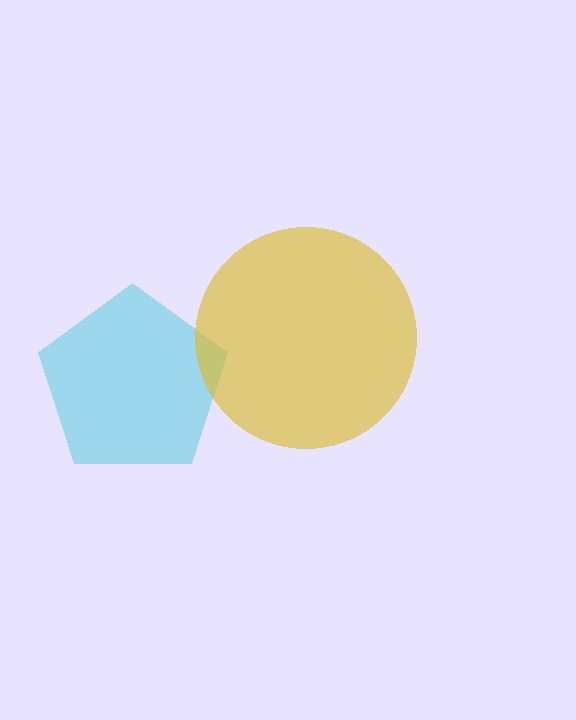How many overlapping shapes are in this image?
There are 2 overlapping shapes in the image.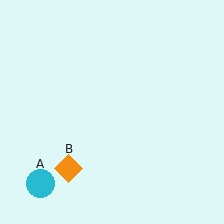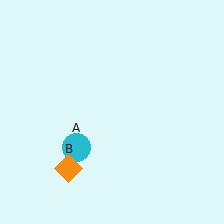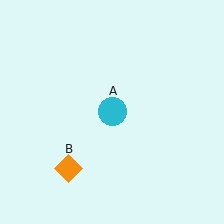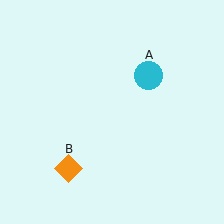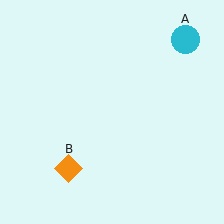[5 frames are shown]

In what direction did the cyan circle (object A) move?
The cyan circle (object A) moved up and to the right.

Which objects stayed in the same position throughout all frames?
Orange diamond (object B) remained stationary.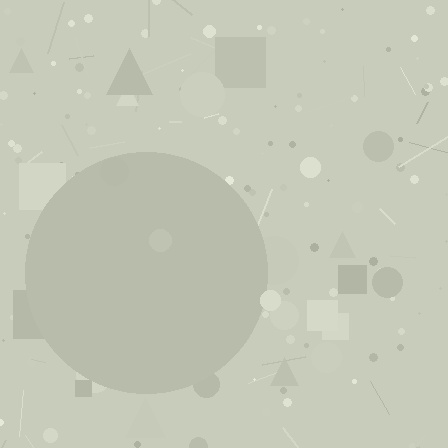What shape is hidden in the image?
A circle is hidden in the image.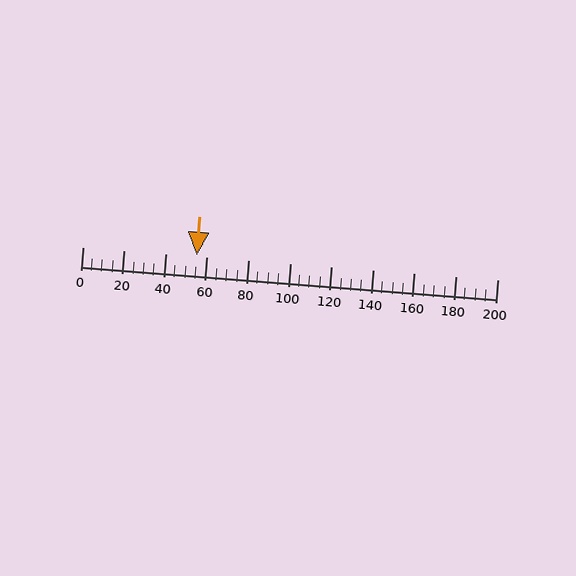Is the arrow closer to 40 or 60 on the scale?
The arrow is closer to 60.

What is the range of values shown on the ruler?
The ruler shows values from 0 to 200.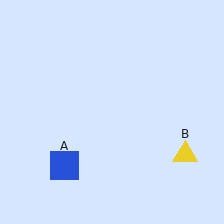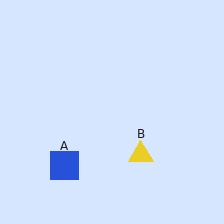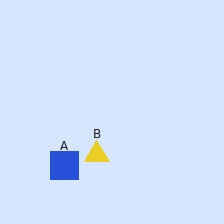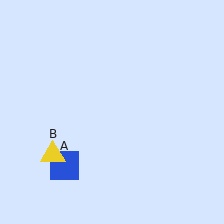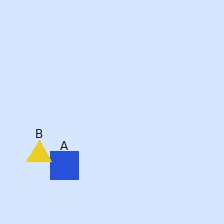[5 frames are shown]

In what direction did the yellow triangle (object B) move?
The yellow triangle (object B) moved left.